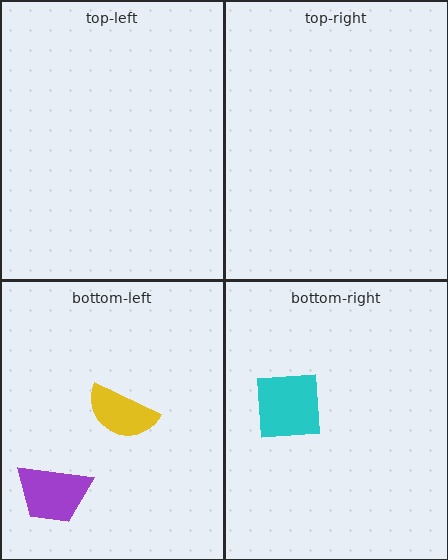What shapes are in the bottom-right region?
The cyan square.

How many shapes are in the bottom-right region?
1.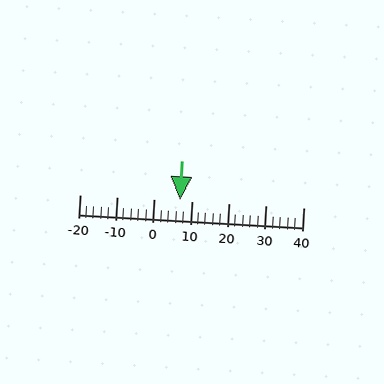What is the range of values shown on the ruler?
The ruler shows values from -20 to 40.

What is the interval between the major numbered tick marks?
The major tick marks are spaced 10 units apart.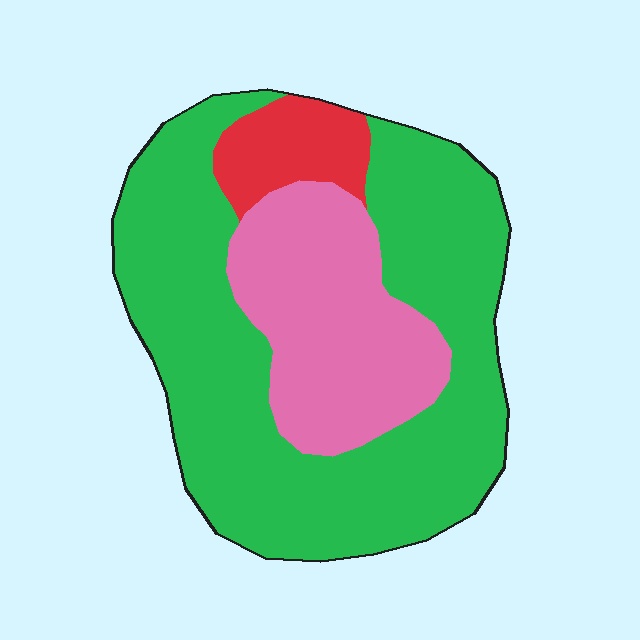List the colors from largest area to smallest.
From largest to smallest: green, pink, red.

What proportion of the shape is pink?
Pink covers 26% of the shape.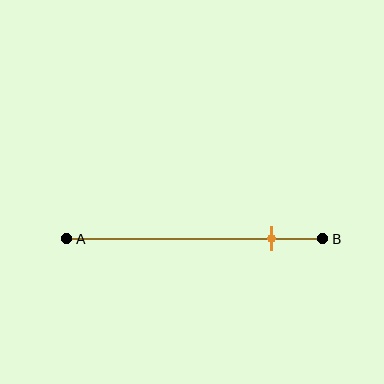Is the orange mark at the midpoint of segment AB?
No, the mark is at about 80% from A, not at the 50% midpoint.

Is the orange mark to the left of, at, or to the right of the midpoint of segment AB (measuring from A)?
The orange mark is to the right of the midpoint of segment AB.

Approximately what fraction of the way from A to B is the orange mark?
The orange mark is approximately 80% of the way from A to B.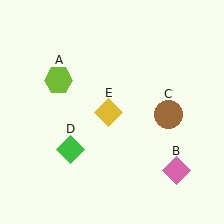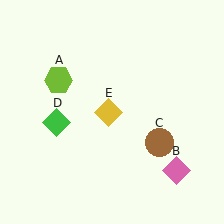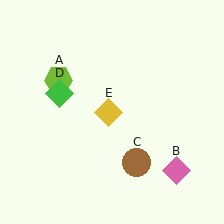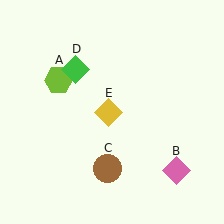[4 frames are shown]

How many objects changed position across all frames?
2 objects changed position: brown circle (object C), green diamond (object D).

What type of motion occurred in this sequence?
The brown circle (object C), green diamond (object D) rotated clockwise around the center of the scene.